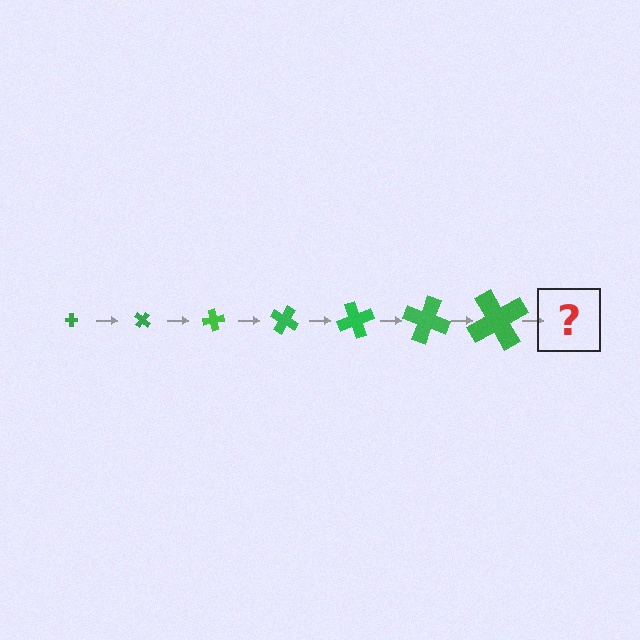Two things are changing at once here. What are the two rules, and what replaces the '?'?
The two rules are that the cross grows larger each step and it rotates 40 degrees each step. The '?' should be a cross, larger than the previous one and rotated 280 degrees from the start.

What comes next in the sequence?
The next element should be a cross, larger than the previous one and rotated 280 degrees from the start.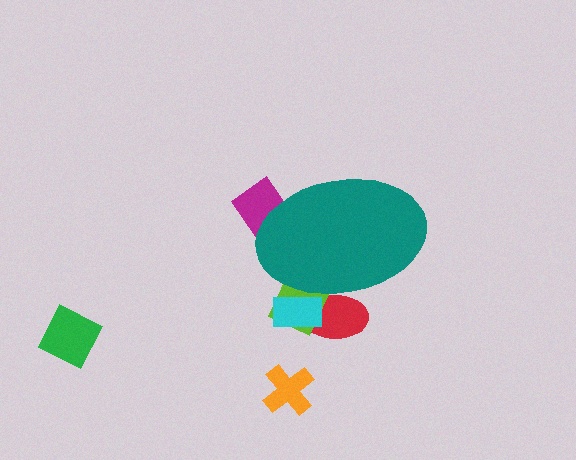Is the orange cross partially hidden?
No, the orange cross is fully visible.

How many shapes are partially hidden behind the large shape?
4 shapes are partially hidden.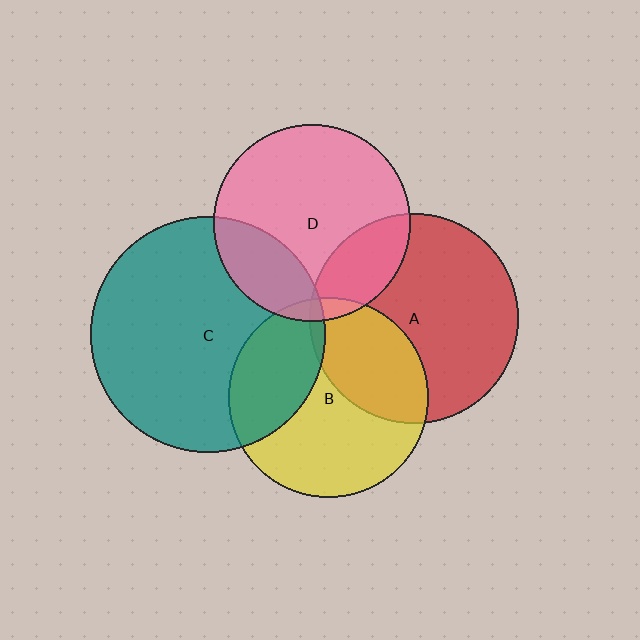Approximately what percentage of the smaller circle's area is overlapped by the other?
Approximately 30%.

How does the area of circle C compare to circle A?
Approximately 1.3 times.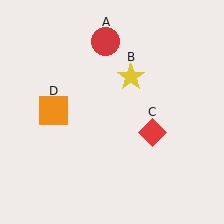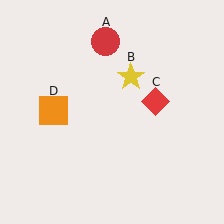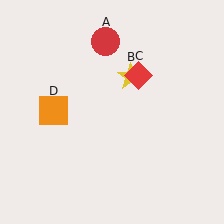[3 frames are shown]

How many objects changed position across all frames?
1 object changed position: red diamond (object C).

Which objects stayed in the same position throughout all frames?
Red circle (object A) and yellow star (object B) and orange square (object D) remained stationary.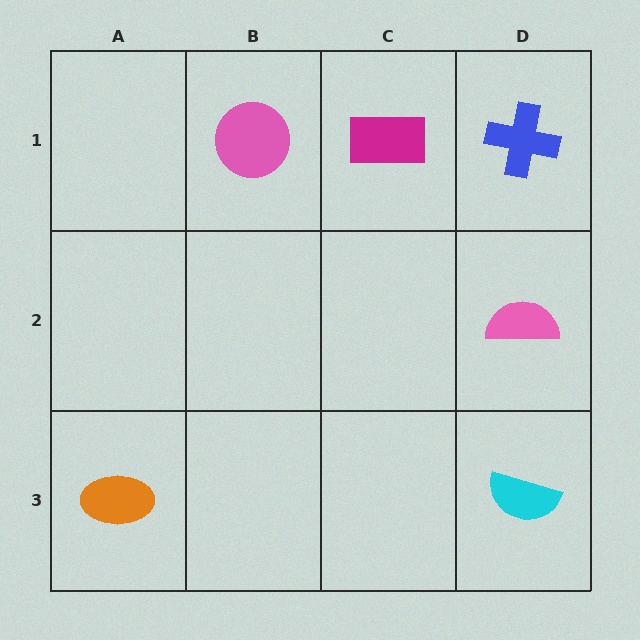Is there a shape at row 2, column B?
No, that cell is empty.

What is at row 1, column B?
A pink circle.